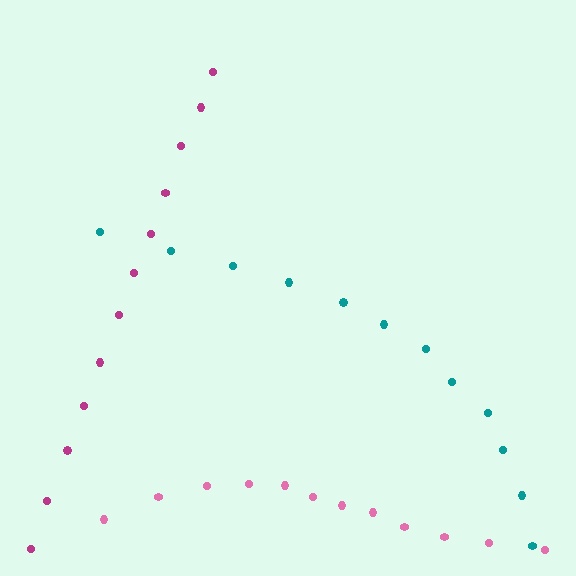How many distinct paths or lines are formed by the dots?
There are 3 distinct paths.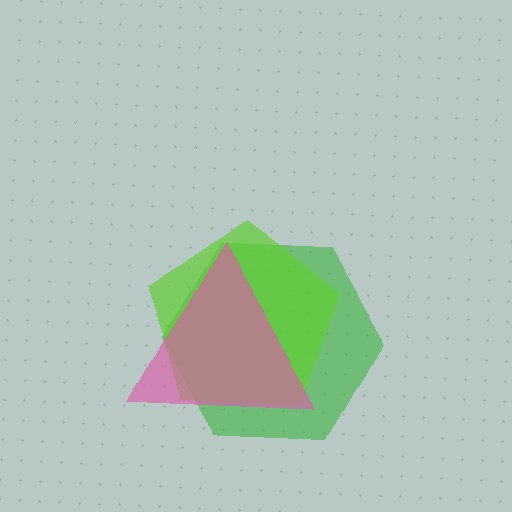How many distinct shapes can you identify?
There are 3 distinct shapes: a green hexagon, a lime pentagon, a pink triangle.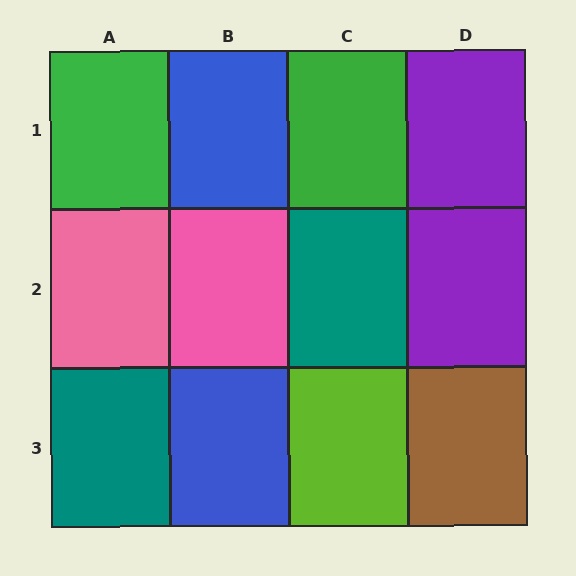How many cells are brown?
1 cell is brown.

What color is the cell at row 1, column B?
Blue.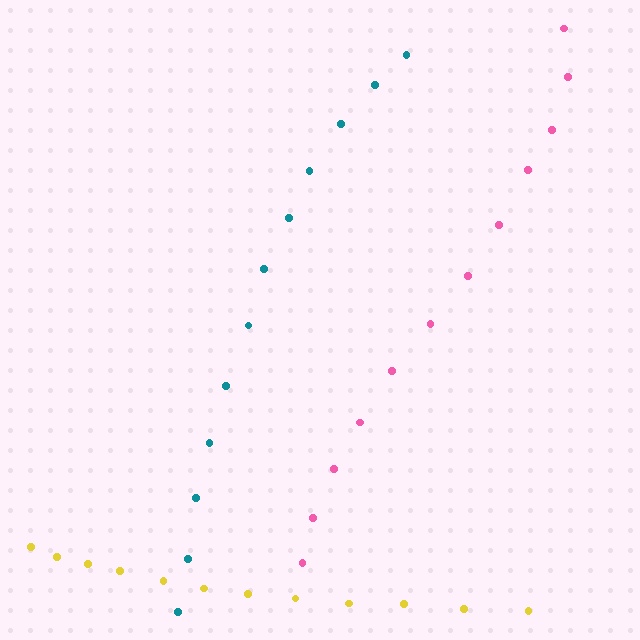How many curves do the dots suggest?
There are 3 distinct paths.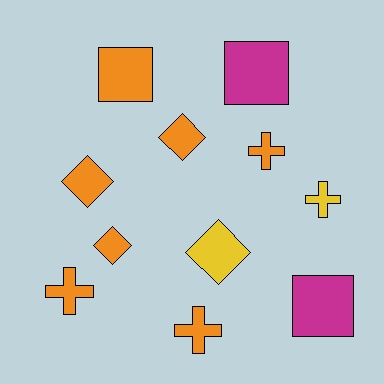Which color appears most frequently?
Orange, with 7 objects.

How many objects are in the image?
There are 11 objects.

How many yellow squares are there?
There are no yellow squares.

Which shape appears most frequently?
Diamond, with 4 objects.